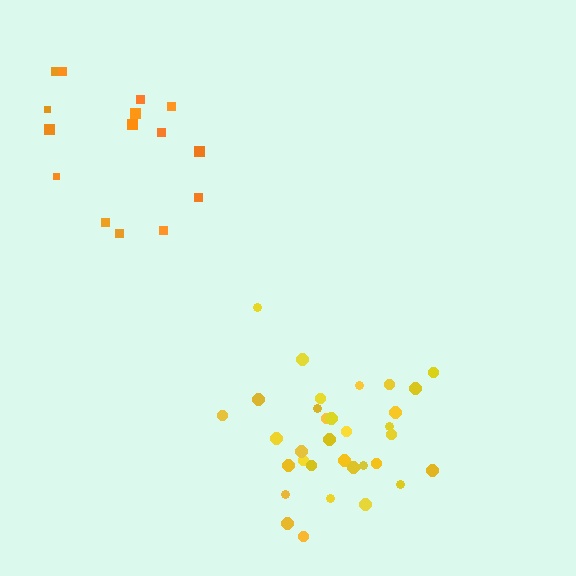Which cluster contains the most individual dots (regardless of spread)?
Yellow (33).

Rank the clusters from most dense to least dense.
yellow, orange.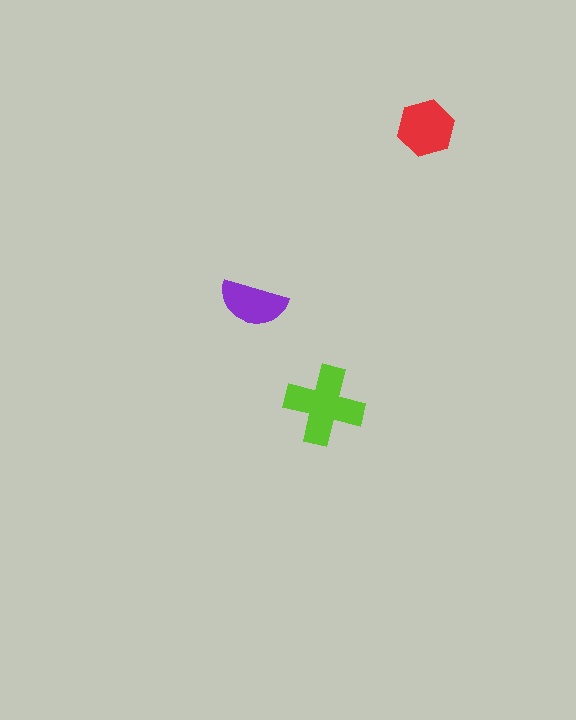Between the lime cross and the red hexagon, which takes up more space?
The lime cross.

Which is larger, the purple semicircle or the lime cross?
The lime cross.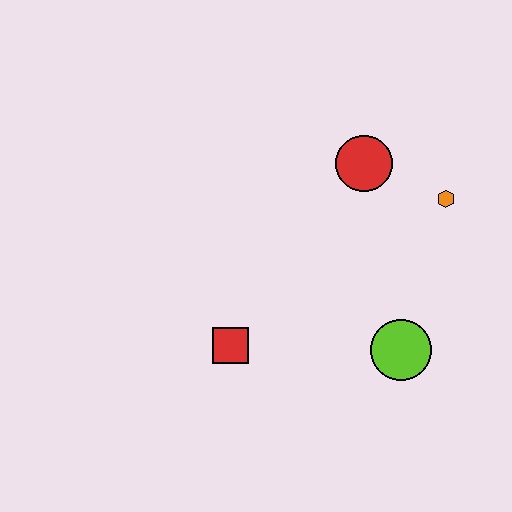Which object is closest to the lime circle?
The orange hexagon is closest to the lime circle.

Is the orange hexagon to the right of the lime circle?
Yes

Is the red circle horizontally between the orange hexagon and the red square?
Yes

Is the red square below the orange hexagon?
Yes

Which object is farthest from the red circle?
The red square is farthest from the red circle.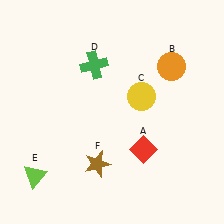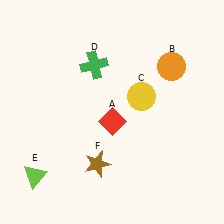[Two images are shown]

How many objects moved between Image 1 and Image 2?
1 object moved between the two images.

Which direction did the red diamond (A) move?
The red diamond (A) moved left.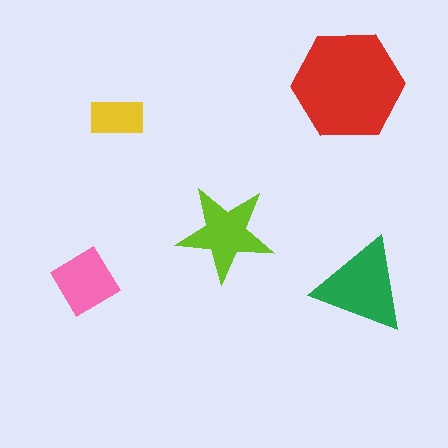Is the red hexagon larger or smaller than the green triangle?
Larger.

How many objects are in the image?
There are 5 objects in the image.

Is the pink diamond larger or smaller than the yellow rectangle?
Larger.